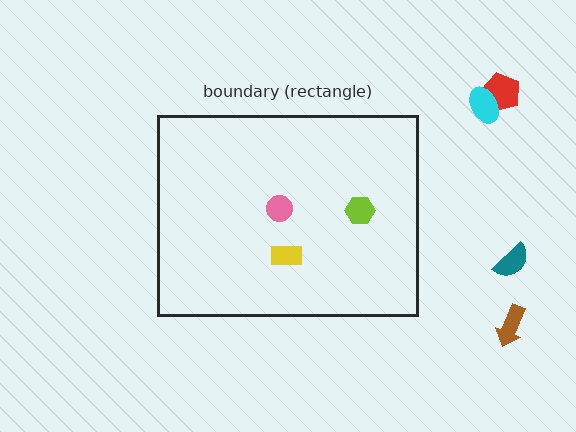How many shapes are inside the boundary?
3 inside, 4 outside.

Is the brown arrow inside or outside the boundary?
Outside.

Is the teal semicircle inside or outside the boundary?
Outside.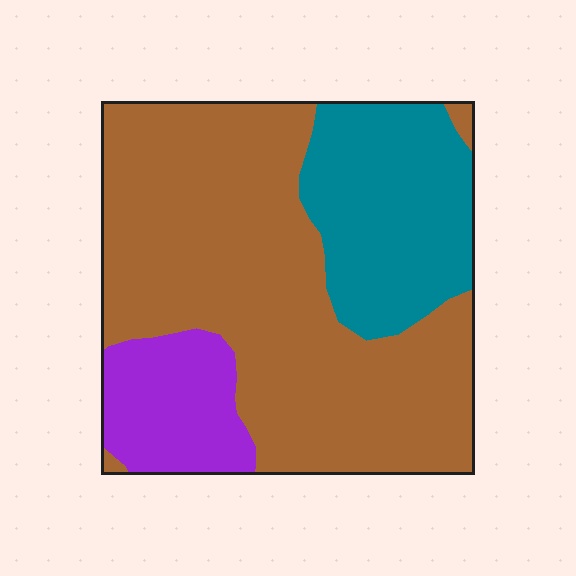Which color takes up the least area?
Purple, at roughly 15%.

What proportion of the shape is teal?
Teal covers around 25% of the shape.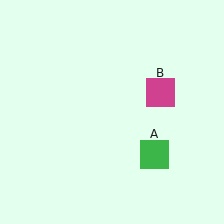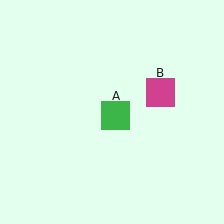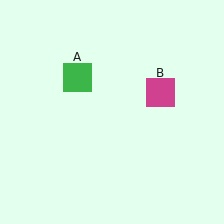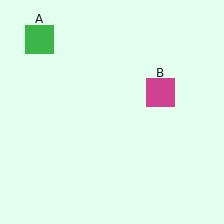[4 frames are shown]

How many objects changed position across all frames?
1 object changed position: green square (object A).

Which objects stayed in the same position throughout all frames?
Magenta square (object B) remained stationary.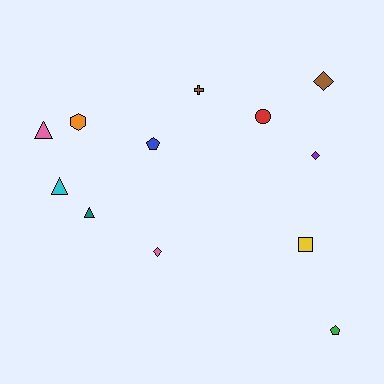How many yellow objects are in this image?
There is 1 yellow object.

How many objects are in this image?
There are 12 objects.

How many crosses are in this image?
There is 1 cross.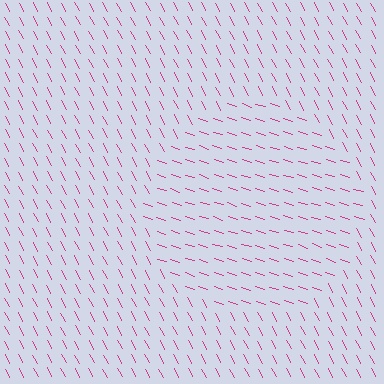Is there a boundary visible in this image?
Yes, there is a texture boundary formed by a change in line orientation.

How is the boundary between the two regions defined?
The boundary is defined purely by a change in line orientation (approximately 45 degrees difference). All lines are the same color and thickness.